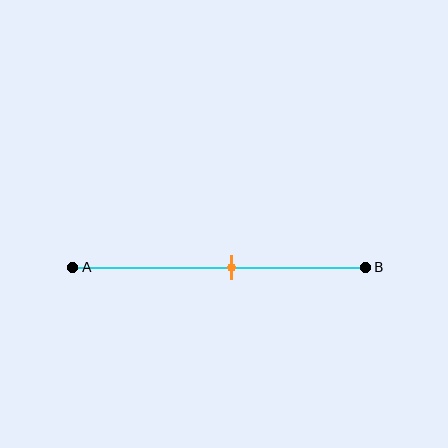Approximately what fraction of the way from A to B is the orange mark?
The orange mark is approximately 55% of the way from A to B.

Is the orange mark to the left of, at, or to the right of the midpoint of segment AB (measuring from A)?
The orange mark is to the right of the midpoint of segment AB.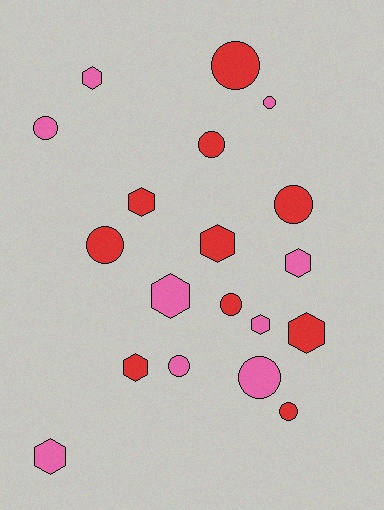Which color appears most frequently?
Red, with 10 objects.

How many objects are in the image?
There are 19 objects.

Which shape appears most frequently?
Circle, with 10 objects.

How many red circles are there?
There are 6 red circles.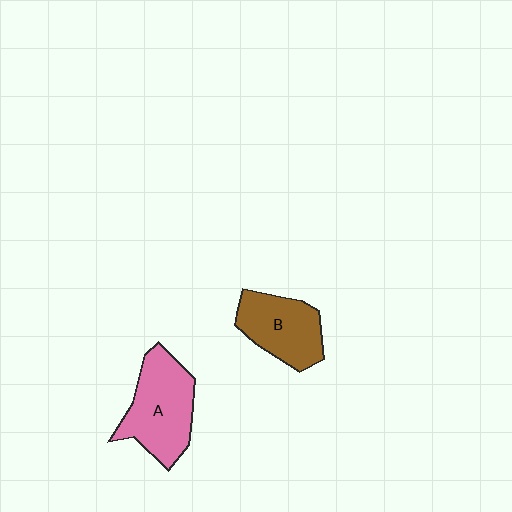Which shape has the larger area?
Shape A (pink).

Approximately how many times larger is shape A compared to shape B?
Approximately 1.2 times.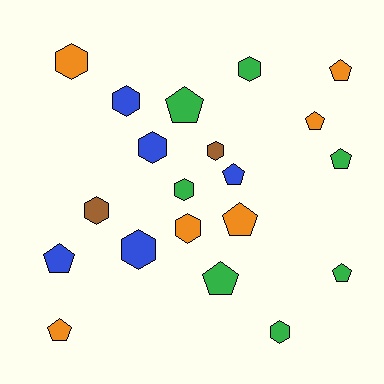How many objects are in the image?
There are 20 objects.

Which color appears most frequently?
Green, with 7 objects.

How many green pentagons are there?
There are 4 green pentagons.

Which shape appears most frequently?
Hexagon, with 10 objects.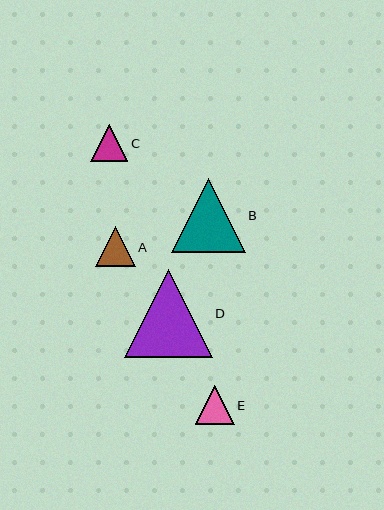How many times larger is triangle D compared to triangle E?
Triangle D is approximately 2.2 times the size of triangle E.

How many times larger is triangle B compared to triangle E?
Triangle B is approximately 1.9 times the size of triangle E.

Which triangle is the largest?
Triangle D is the largest with a size of approximately 87 pixels.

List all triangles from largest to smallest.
From largest to smallest: D, B, A, E, C.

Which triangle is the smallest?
Triangle C is the smallest with a size of approximately 37 pixels.